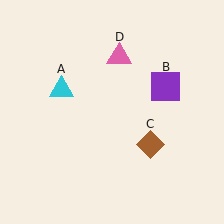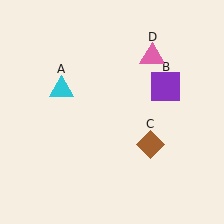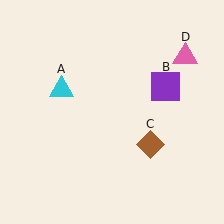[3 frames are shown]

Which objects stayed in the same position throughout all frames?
Cyan triangle (object A) and purple square (object B) and brown diamond (object C) remained stationary.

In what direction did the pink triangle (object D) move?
The pink triangle (object D) moved right.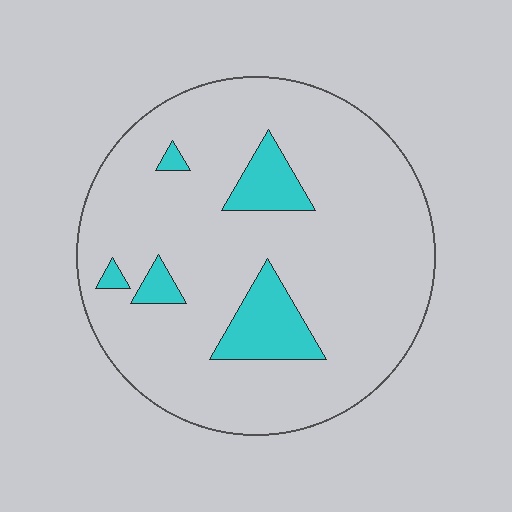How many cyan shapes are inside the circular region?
5.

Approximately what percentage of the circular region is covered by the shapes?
Approximately 10%.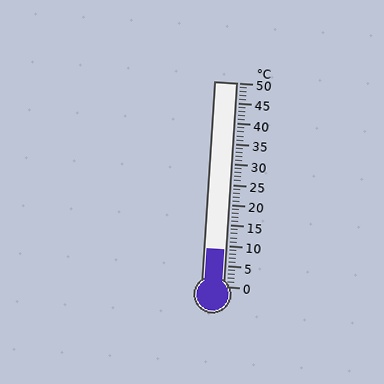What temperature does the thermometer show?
The thermometer shows approximately 9°C.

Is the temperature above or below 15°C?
The temperature is below 15°C.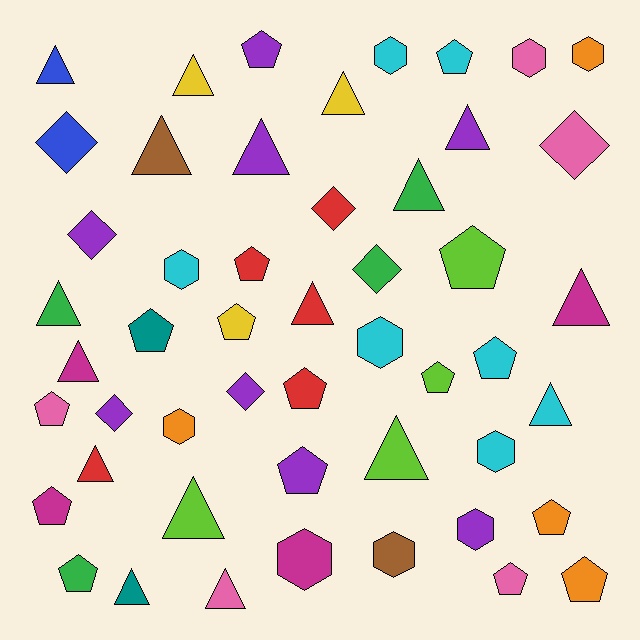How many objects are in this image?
There are 50 objects.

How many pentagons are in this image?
There are 16 pentagons.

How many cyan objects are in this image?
There are 7 cyan objects.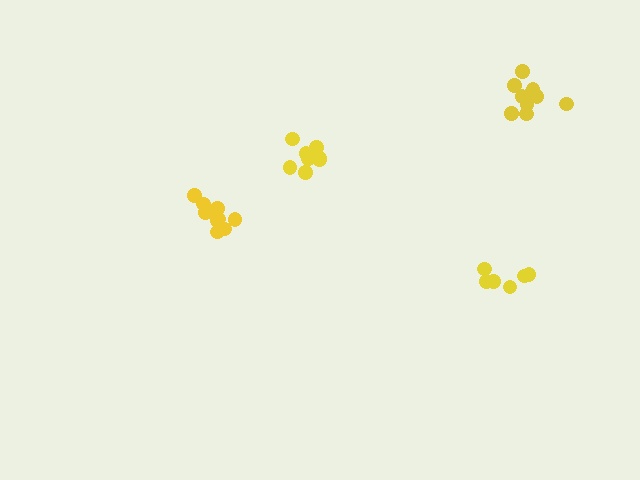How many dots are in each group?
Group 1: 6 dots, Group 2: 10 dots, Group 3: 10 dots, Group 4: 8 dots (34 total).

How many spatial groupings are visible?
There are 4 spatial groupings.